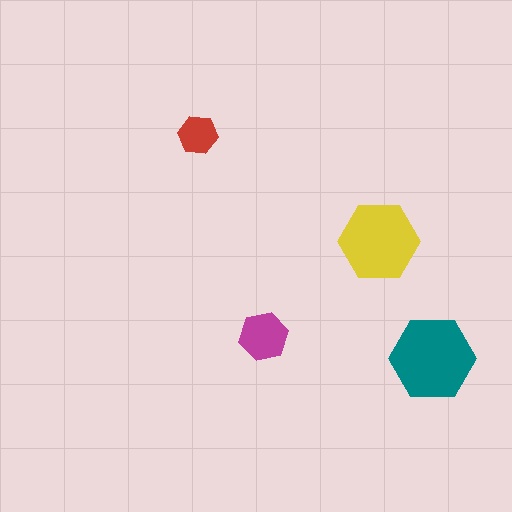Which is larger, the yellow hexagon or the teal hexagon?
The teal one.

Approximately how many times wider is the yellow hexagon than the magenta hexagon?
About 1.5 times wider.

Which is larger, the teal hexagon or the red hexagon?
The teal one.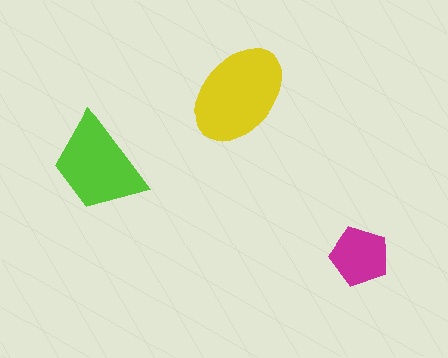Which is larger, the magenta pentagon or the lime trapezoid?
The lime trapezoid.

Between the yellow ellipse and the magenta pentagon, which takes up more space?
The yellow ellipse.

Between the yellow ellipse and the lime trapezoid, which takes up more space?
The yellow ellipse.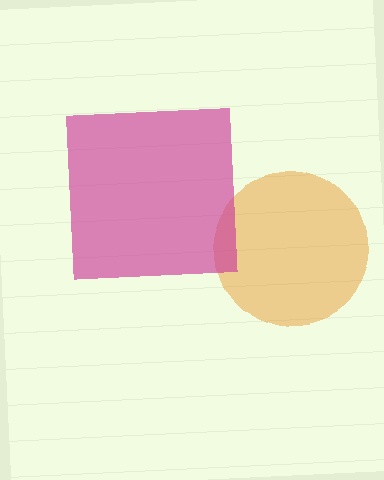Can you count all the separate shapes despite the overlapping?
Yes, there are 2 separate shapes.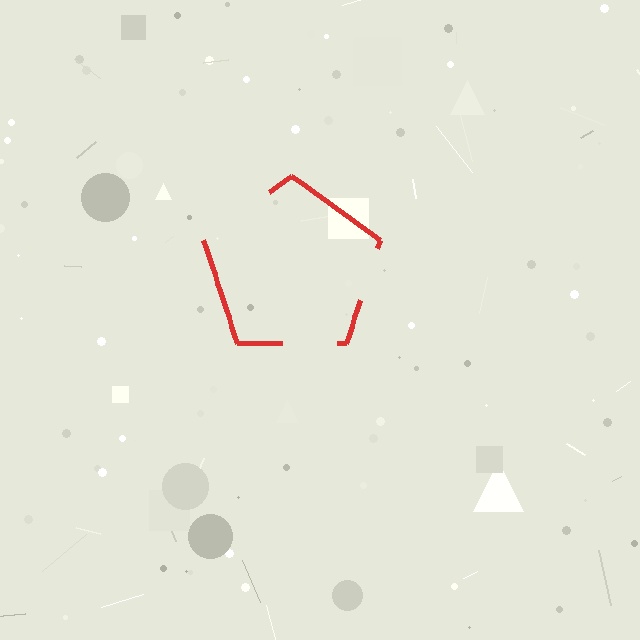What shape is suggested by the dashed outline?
The dashed outline suggests a pentagon.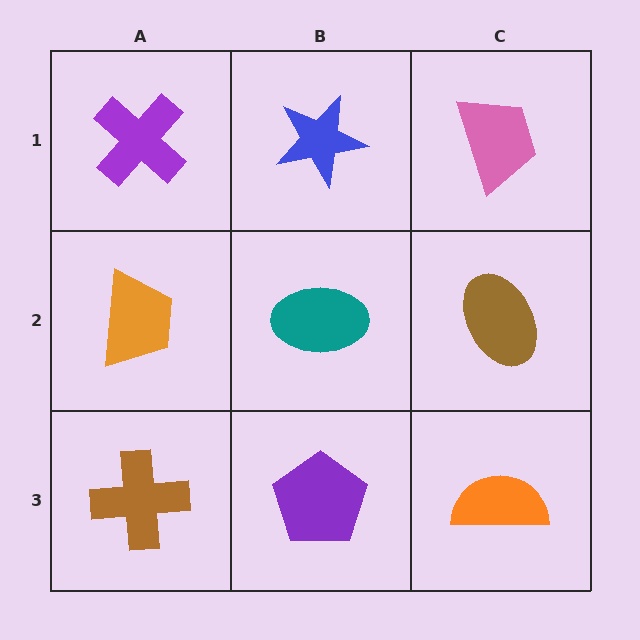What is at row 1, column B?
A blue star.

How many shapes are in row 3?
3 shapes.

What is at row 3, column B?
A purple pentagon.